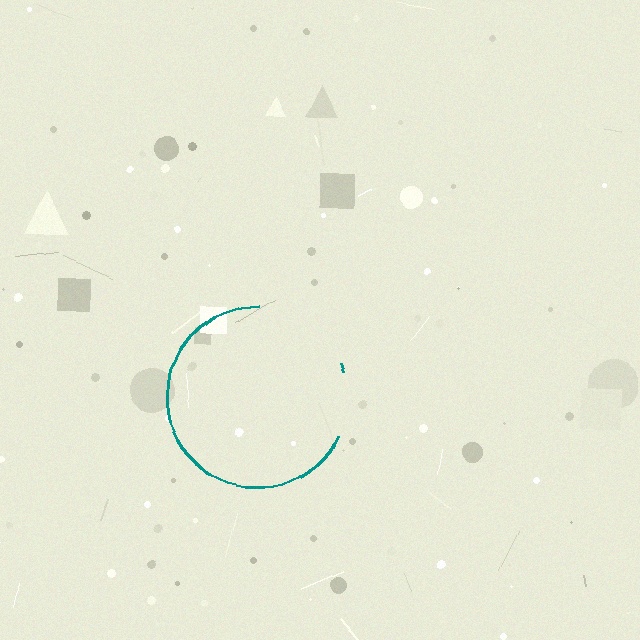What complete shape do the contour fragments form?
The contour fragments form a circle.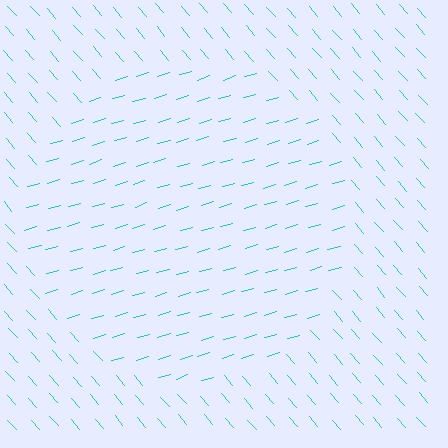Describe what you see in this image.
The image is filled with small cyan line segments. A circle region in the image has lines oriented differently from the surrounding lines, creating a visible texture boundary.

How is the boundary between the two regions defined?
The boundary is defined purely by a change in line orientation (approximately 65 degrees difference). All lines are the same color and thickness.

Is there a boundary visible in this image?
Yes, there is a texture boundary formed by a change in line orientation.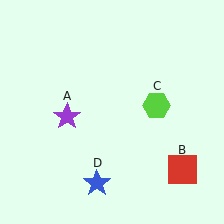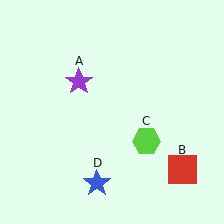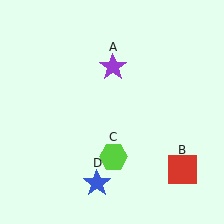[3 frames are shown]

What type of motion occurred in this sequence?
The purple star (object A), lime hexagon (object C) rotated clockwise around the center of the scene.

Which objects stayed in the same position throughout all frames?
Red square (object B) and blue star (object D) remained stationary.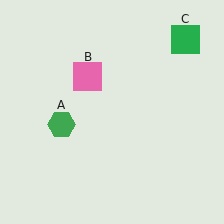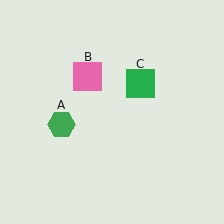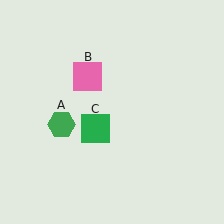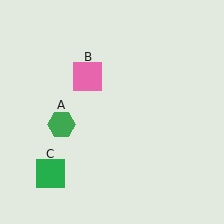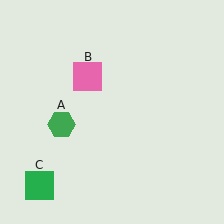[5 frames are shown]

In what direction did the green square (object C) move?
The green square (object C) moved down and to the left.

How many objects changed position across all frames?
1 object changed position: green square (object C).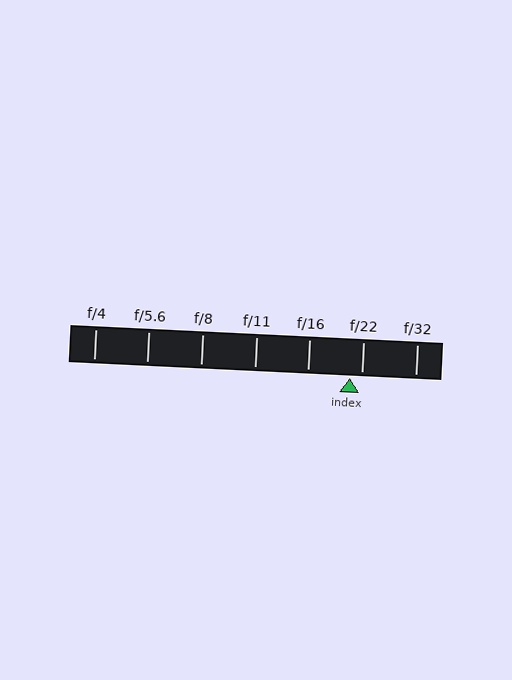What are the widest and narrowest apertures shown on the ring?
The widest aperture shown is f/4 and the narrowest is f/32.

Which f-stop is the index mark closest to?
The index mark is closest to f/22.